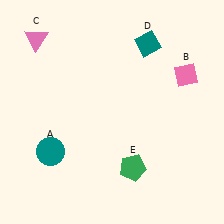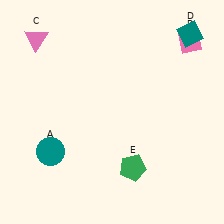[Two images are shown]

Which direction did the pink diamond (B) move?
The pink diamond (B) moved up.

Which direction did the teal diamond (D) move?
The teal diamond (D) moved right.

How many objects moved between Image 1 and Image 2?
2 objects moved between the two images.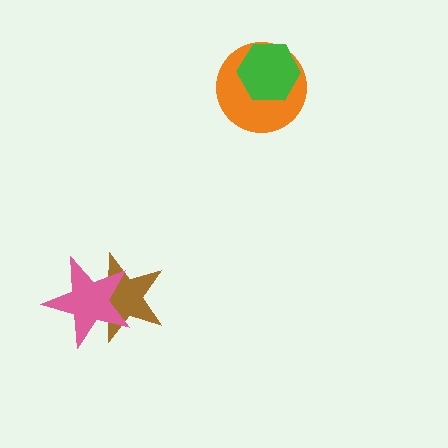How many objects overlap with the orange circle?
1 object overlaps with the orange circle.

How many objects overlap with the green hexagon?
1 object overlaps with the green hexagon.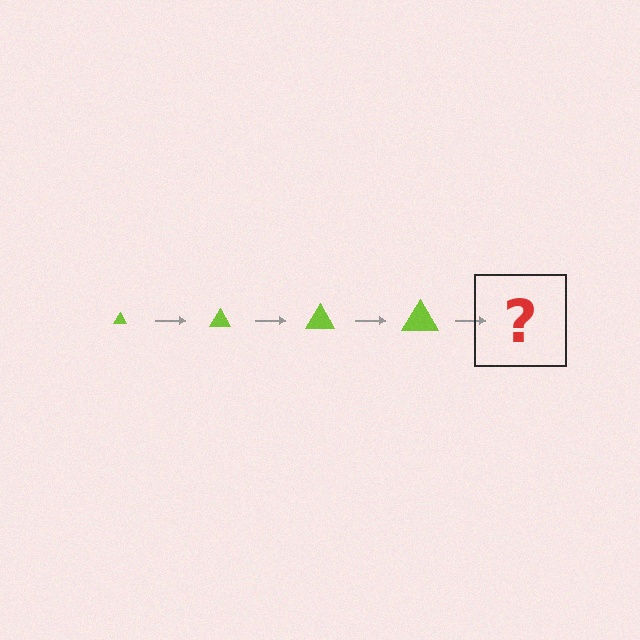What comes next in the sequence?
The next element should be a lime triangle, larger than the previous one.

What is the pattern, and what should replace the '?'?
The pattern is that the triangle gets progressively larger each step. The '?' should be a lime triangle, larger than the previous one.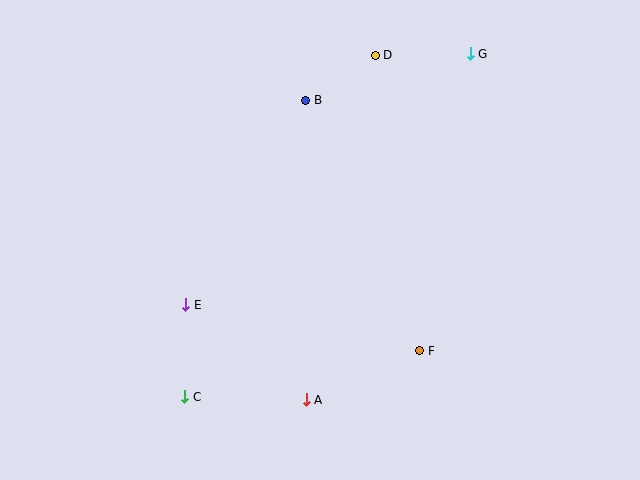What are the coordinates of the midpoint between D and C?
The midpoint between D and C is at (280, 226).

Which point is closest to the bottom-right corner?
Point F is closest to the bottom-right corner.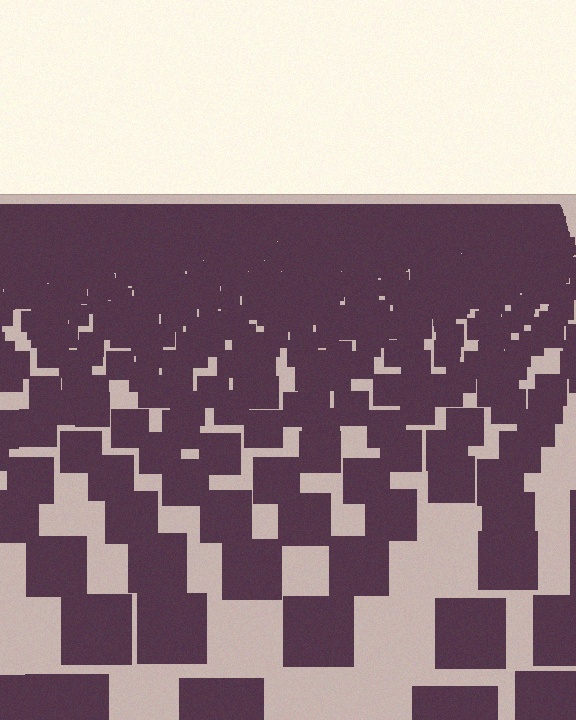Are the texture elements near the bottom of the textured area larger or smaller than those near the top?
Larger. Near the bottom, elements are closer to the viewer and appear at a bigger on-screen size.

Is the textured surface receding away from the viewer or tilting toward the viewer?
The surface is receding away from the viewer. Texture elements get smaller and denser toward the top.